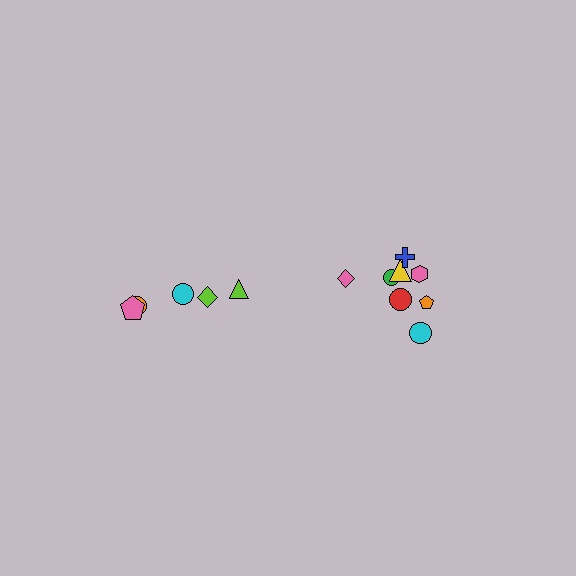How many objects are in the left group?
There are 5 objects.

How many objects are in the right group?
There are 8 objects.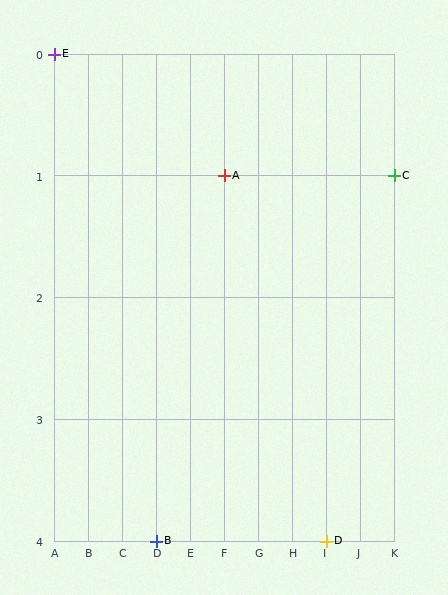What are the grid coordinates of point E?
Point E is at grid coordinates (A, 0).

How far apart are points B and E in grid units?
Points B and E are 3 columns and 4 rows apart (about 5.0 grid units diagonally).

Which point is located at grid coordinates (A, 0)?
Point E is at (A, 0).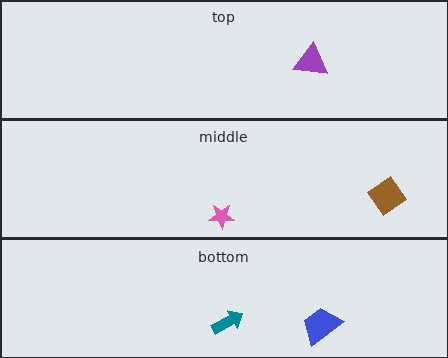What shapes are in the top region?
The purple triangle.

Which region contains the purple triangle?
The top region.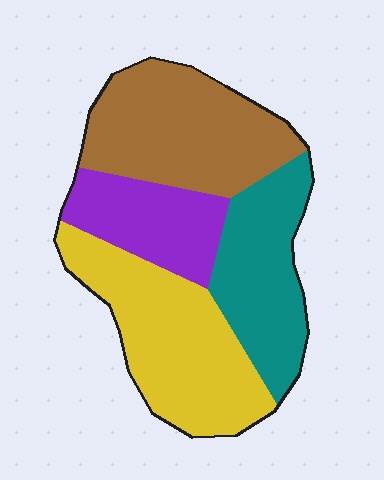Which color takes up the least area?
Purple, at roughly 15%.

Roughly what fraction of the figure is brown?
Brown covers about 30% of the figure.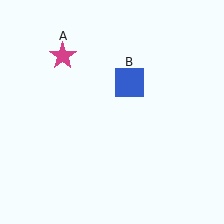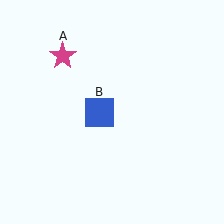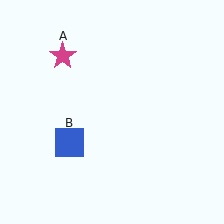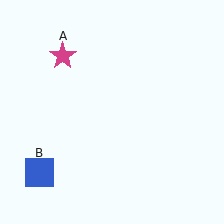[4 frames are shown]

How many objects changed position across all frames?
1 object changed position: blue square (object B).